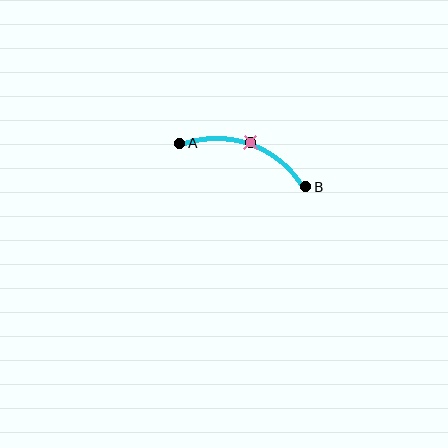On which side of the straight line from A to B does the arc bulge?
The arc bulges above the straight line connecting A and B.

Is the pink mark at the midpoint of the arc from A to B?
Yes. The pink mark lies on the arc at equal arc-length from both A and B — it is the arc midpoint.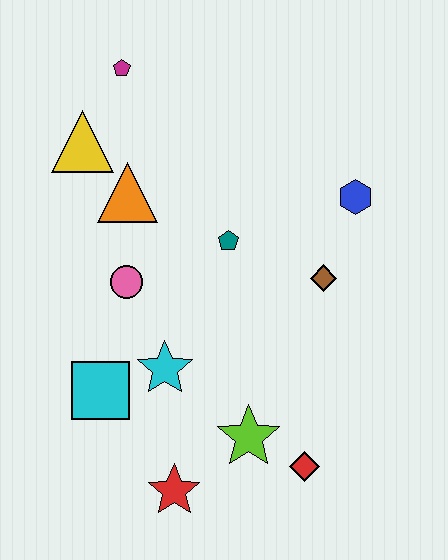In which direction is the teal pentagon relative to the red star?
The teal pentagon is above the red star.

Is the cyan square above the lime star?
Yes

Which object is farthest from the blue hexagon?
The red star is farthest from the blue hexagon.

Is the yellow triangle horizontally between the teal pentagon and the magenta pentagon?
No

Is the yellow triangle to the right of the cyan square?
No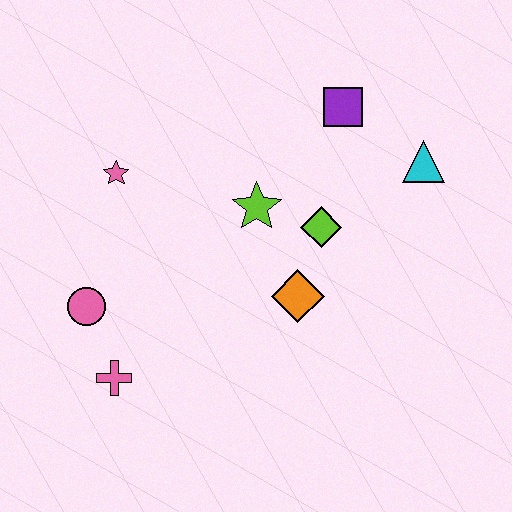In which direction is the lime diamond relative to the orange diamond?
The lime diamond is above the orange diamond.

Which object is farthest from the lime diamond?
The pink cross is farthest from the lime diamond.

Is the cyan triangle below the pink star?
No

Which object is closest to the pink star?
The pink circle is closest to the pink star.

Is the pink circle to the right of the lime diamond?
No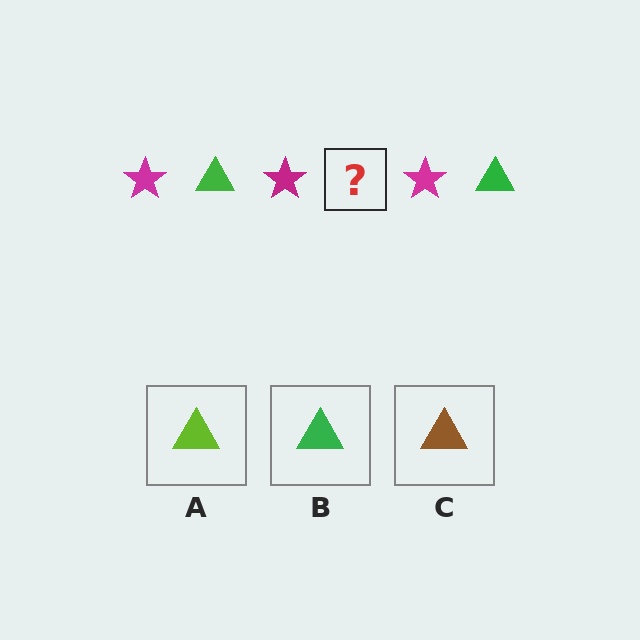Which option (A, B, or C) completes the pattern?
B.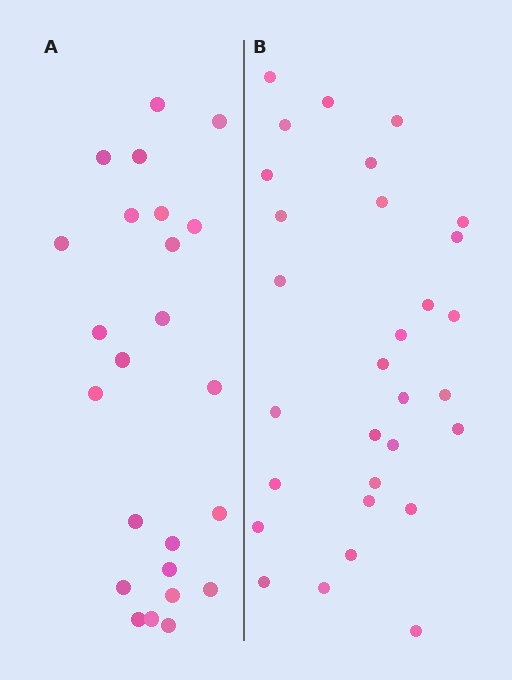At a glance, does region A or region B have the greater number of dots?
Region B (the right region) has more dots.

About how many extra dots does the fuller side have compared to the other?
Region B has about 6 more dots than region A.